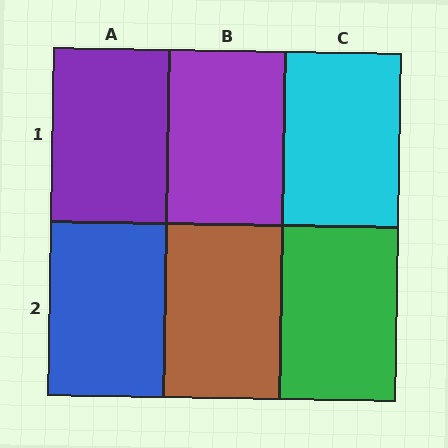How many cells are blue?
1 cell is blue.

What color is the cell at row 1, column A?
Purple.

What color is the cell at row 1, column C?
Cyan.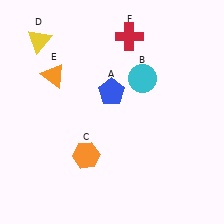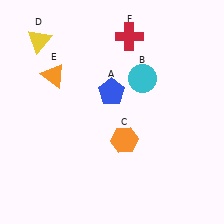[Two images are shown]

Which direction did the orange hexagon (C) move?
The orange hexagon (C) moved right.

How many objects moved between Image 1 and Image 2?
1 object moved between the two images.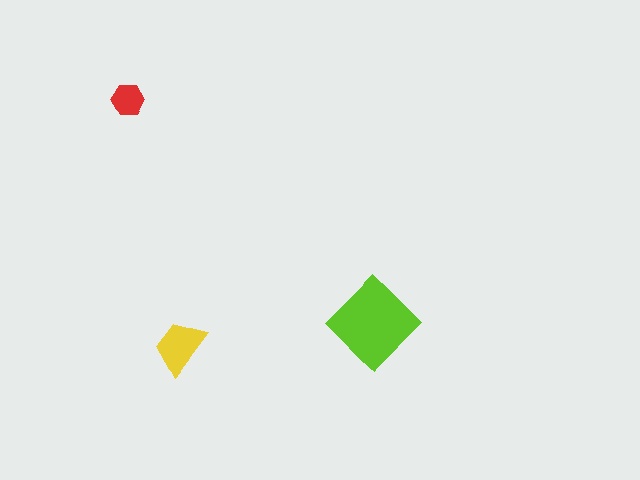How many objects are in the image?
There are 3 objects in the image.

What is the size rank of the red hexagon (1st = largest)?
3rd.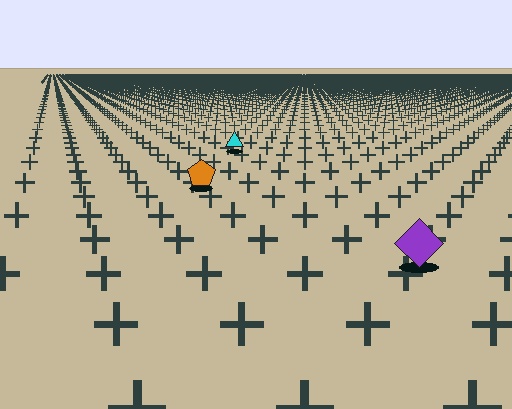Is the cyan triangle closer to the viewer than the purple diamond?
No. The purple diamond is closer — you can tell from the texture gradient: the ground texture is coarser near it.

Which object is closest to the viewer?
The purple diamond is closest. The texture marks near it are larger and more spread out.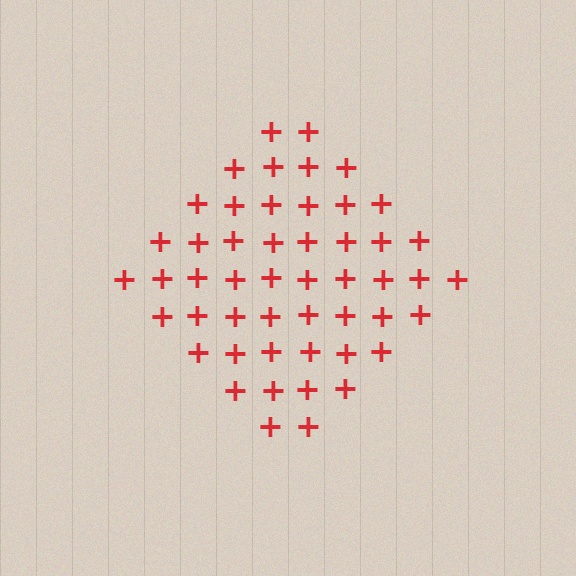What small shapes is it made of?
It is made of small plus signs.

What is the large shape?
The large shape is a diamond.